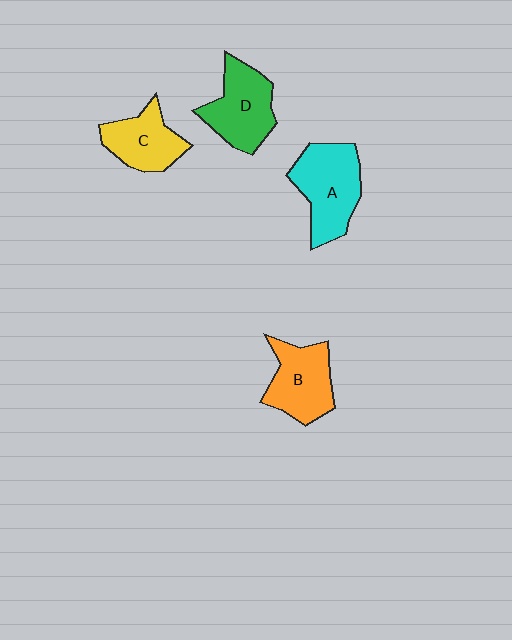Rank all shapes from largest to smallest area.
From largest to smallest: A (cyan), D (green), B (orange), C (yellow).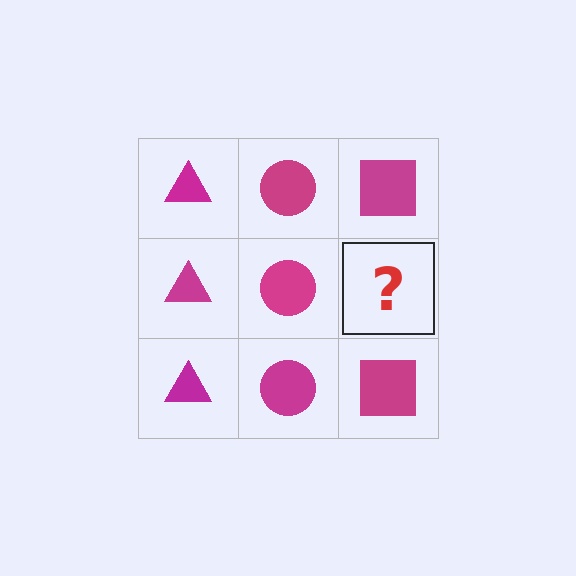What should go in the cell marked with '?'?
The missing cell should contain a magenta square.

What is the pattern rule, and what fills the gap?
The rule is that each column has a consistent shape. The gap should be filled with a magenta square.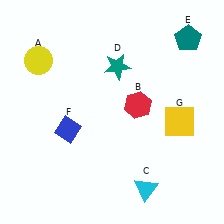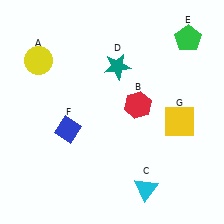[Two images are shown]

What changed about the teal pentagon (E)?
In Image 1, E is teal. In Image 2, it changed to green.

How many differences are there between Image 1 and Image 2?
There is 1 difference between the two images.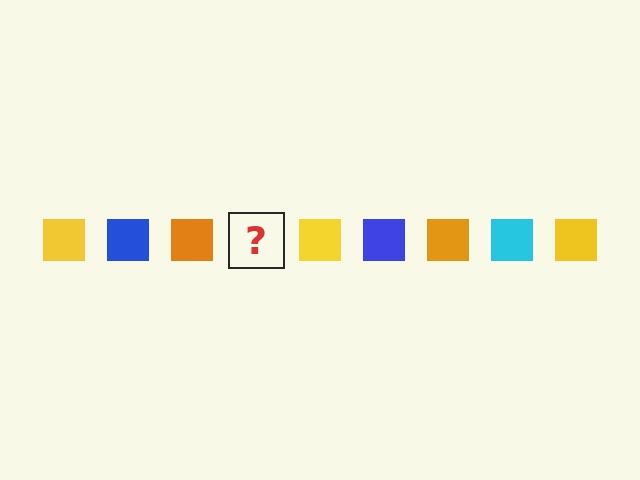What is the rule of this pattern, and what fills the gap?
The rule is that the pattern cycles through yellow, blue, orange, cyan squares. The gap should be filled with a cyan square.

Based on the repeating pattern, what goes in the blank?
The blank should be a cyan square.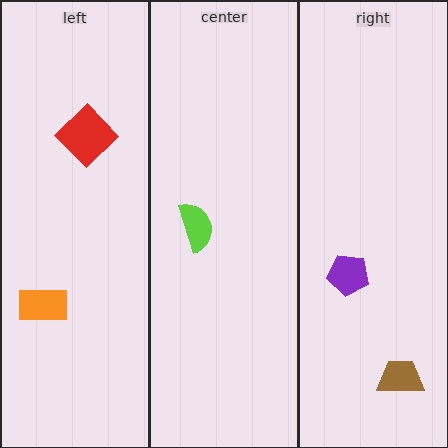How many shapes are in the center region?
1.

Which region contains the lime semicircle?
The center region.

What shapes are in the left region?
The orange rectangle, the red diamond.